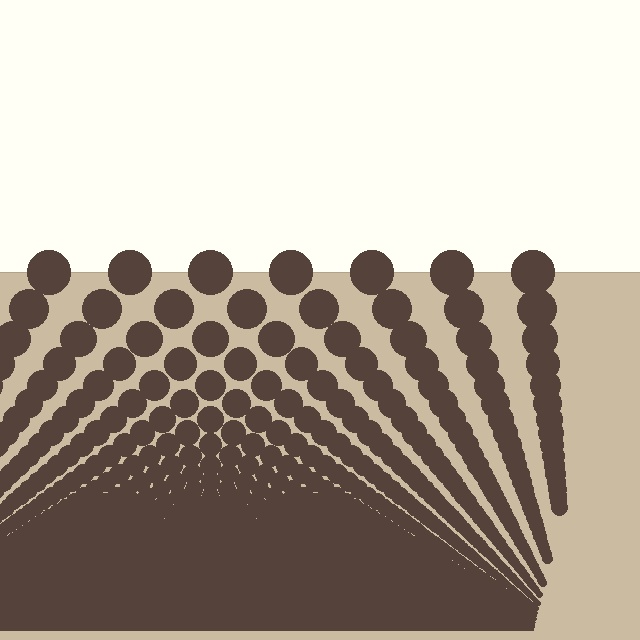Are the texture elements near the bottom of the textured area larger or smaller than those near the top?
Smaller. The gradient is inverted — elements near the bottom are smaller and denser.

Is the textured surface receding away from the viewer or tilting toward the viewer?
The surface appears to tilt toward the viewer. Texture elements get larger and sparser toward the top.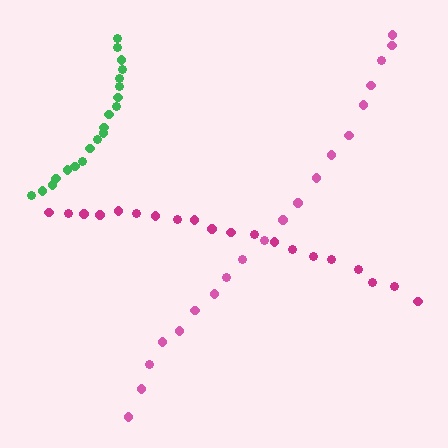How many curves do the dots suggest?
There are 3 distinct paths.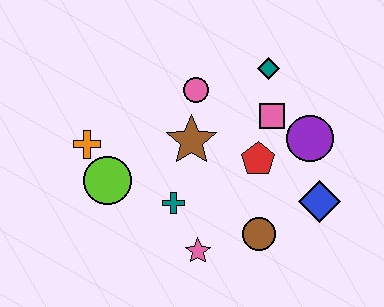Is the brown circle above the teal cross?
No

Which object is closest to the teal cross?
The pink star is closest to the teal cross.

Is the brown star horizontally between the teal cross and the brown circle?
Yes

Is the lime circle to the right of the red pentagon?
No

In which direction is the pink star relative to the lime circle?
The pink star is to the right of the lime circle.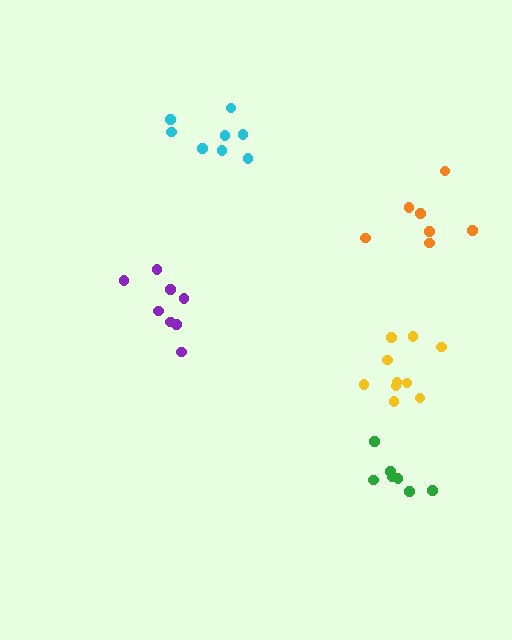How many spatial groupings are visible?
There are 5 spatial groupings.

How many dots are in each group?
Group 1: 7 dots, Group 2: 10 dots, Group 3: 9 dots, Group 4: 8 dots, Group 5: 7 dots (41 total).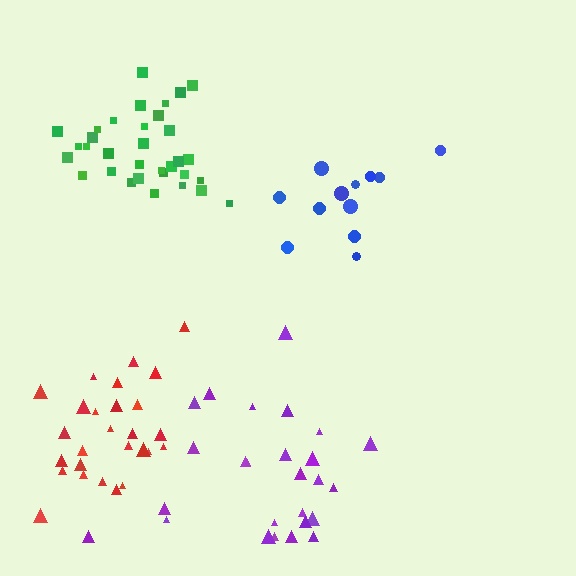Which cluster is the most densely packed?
Green.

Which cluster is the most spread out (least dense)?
Blue.